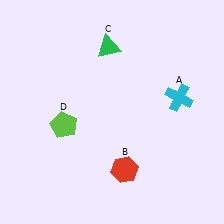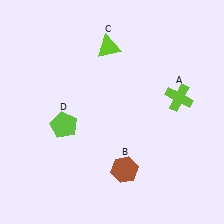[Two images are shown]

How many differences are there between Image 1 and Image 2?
There are 3 differences between the two images.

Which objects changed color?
A changed from cyan to lime. B changed from red to brown. C changed from green to lime.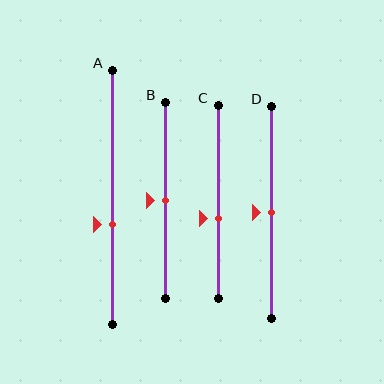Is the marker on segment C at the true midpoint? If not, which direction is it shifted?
No, the marker on segment C is shifted downward by about 8% of the segment length.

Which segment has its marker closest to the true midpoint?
Segment B has its marker closest to the true midpoint.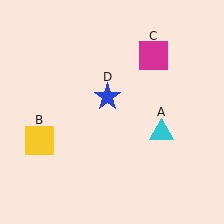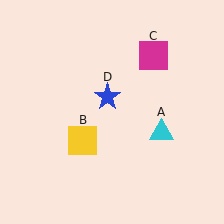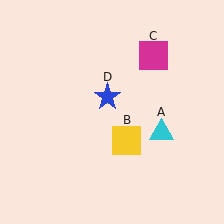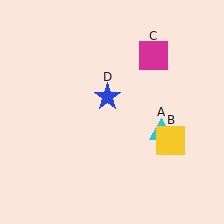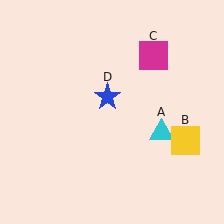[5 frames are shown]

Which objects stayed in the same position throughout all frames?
Cyan triangle (object A) and magenta square (object C) and blue star (object D) remained stationary.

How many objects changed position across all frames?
1 object changed position: yellow square (object B).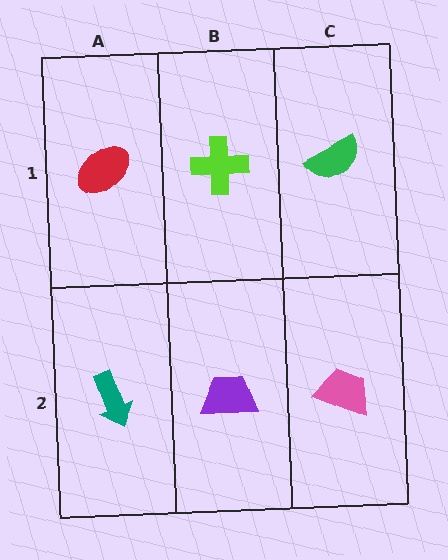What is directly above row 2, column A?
A red ellipse.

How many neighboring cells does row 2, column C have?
2.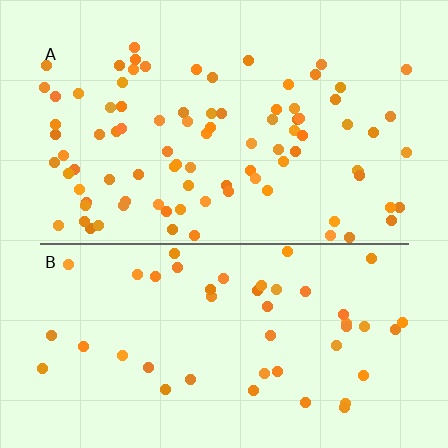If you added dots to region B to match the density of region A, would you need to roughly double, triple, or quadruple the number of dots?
Approximately double.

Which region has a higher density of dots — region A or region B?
A (the top).